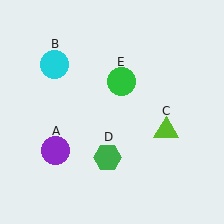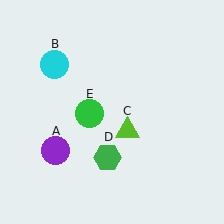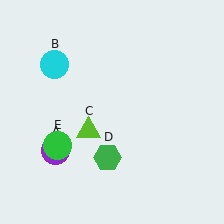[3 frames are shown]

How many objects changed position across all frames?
2 objects changed position: lime triangle (object C), green circle (object E).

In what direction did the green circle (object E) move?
The green circle (object E) moved down and to the left.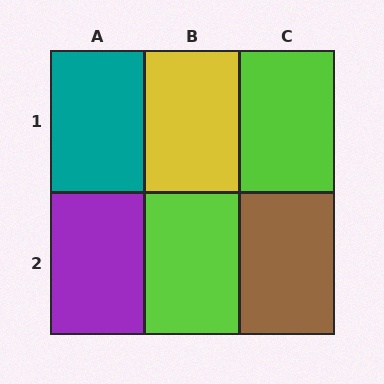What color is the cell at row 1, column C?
Lime.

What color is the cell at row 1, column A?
Teal.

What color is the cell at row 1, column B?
Yellow.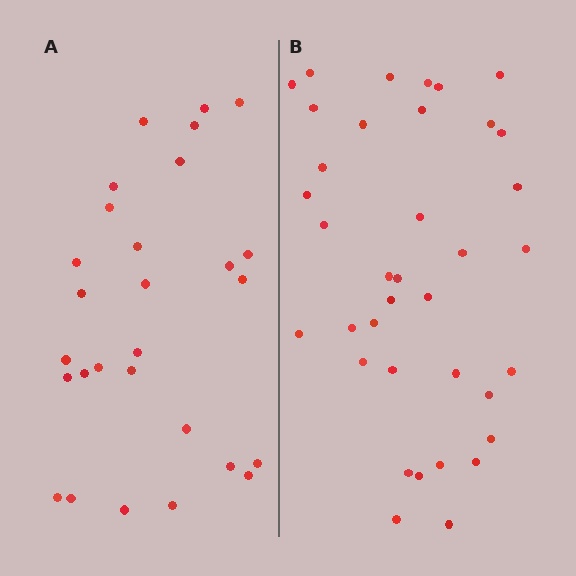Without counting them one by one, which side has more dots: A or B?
Region B (the right region) has more dots.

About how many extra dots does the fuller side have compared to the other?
Region B has roughly 8 or so more dots than region A.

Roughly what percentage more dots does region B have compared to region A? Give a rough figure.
About 30% more.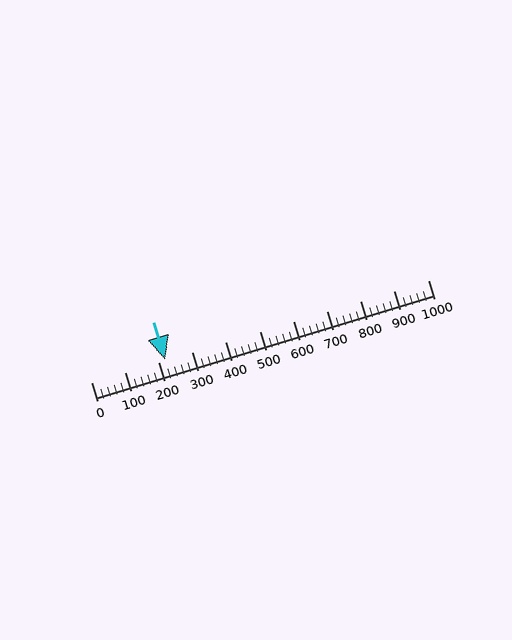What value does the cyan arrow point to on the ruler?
The cyan arrow points to approximately 220.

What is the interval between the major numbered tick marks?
The major tick marks are spaced 100 units apart.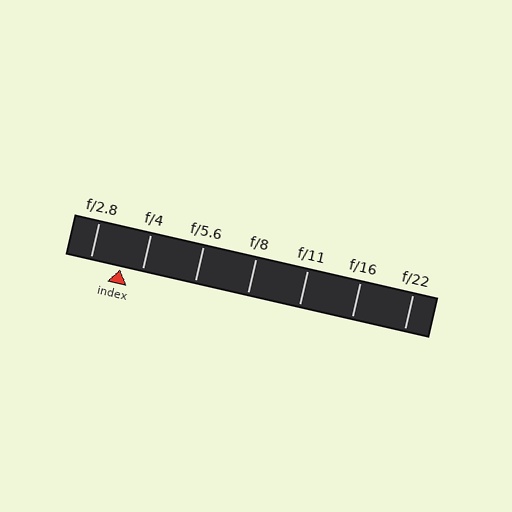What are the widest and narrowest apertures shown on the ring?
The widest aperture shown is f/2.8 and the narrowest is f/22.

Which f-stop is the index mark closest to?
The index mark is closest to f/4.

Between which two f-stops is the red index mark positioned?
The index mark is between f/2.8 and f/4.